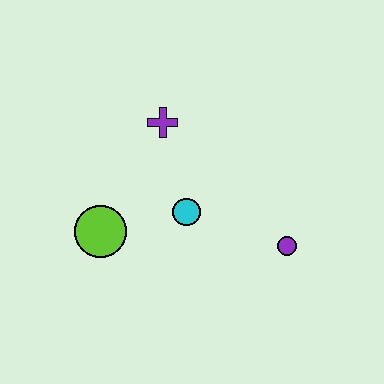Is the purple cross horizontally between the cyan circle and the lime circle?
Yes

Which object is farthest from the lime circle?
The purple circle is farthest from the lime circle.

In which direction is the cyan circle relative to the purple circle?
The cyan circle is to the left of the purple circle.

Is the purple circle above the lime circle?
No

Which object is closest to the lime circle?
The cyan circle is closest to the lime circle.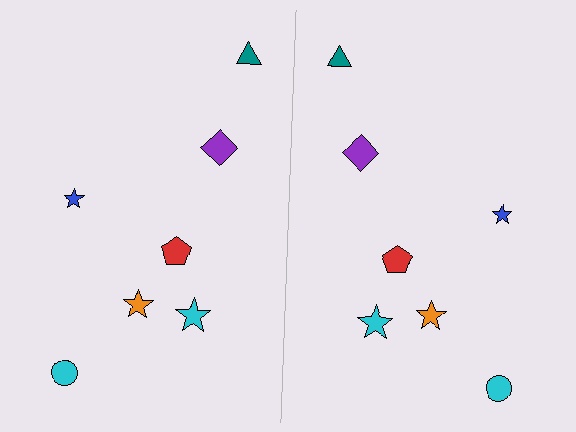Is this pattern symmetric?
Yes, this pattern has bilateral (reflection) symmetry.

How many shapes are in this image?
There are 14 shapes in this image.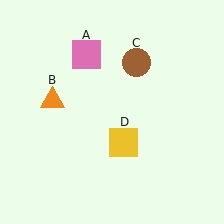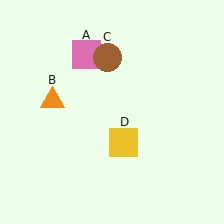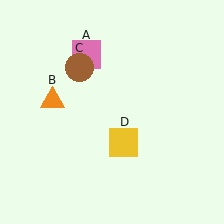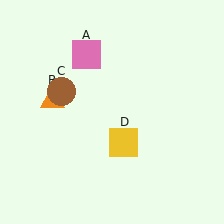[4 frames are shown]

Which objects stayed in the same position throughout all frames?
Pink square (object A) and orange triangle (object B) and yellow square (object D) remained stationary.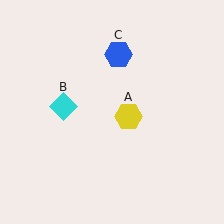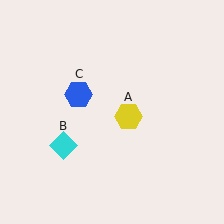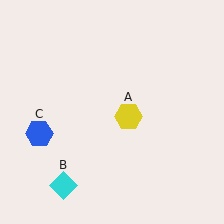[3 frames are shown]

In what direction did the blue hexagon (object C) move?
The blue hexagon (object C) moved down and to the left.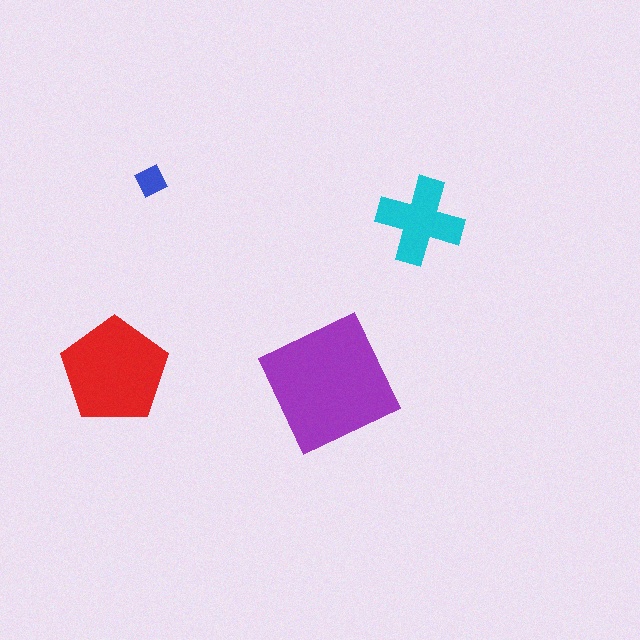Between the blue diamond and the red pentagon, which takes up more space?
The red pentagon.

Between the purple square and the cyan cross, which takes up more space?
The purple square.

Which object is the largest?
The purple square.